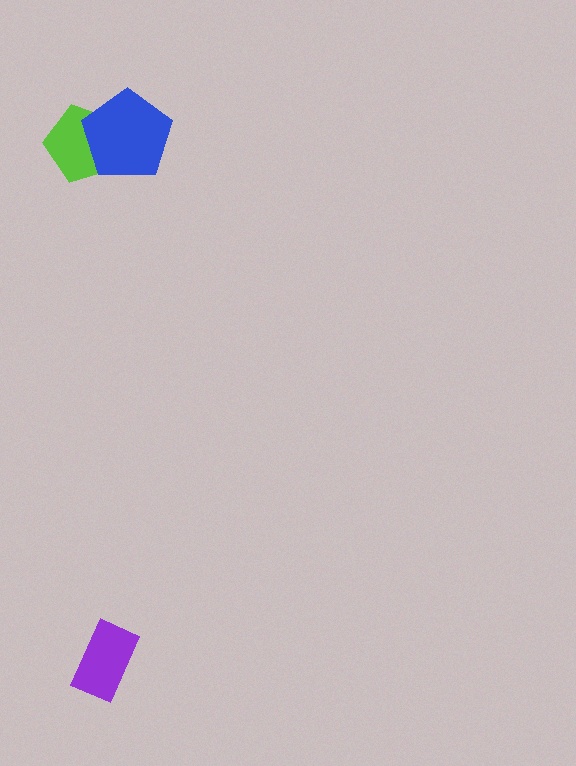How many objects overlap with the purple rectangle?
0 objects overlap with the purple rectangle.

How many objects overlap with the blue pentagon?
1 object overlaps with the blue pentagon.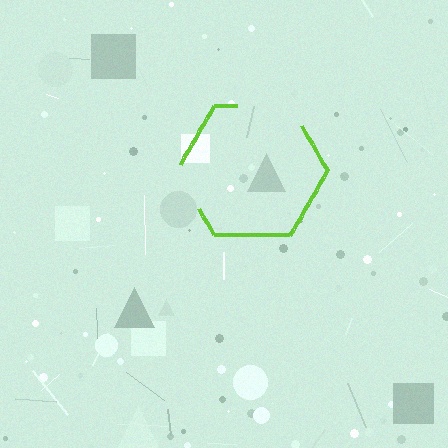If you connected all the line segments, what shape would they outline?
They would outline a hexagon.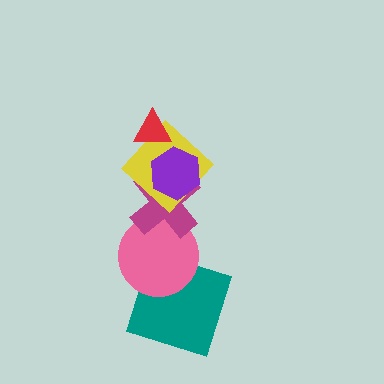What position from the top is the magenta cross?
The magenta cross is 4th from the top.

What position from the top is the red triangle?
The red triangle is 1st from the top.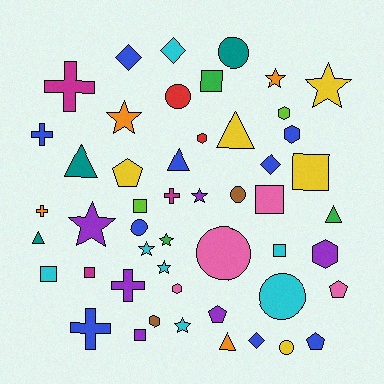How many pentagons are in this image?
There are 4 pentagons.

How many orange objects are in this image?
There are 4 orange objects.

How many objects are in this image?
There are 50 objects.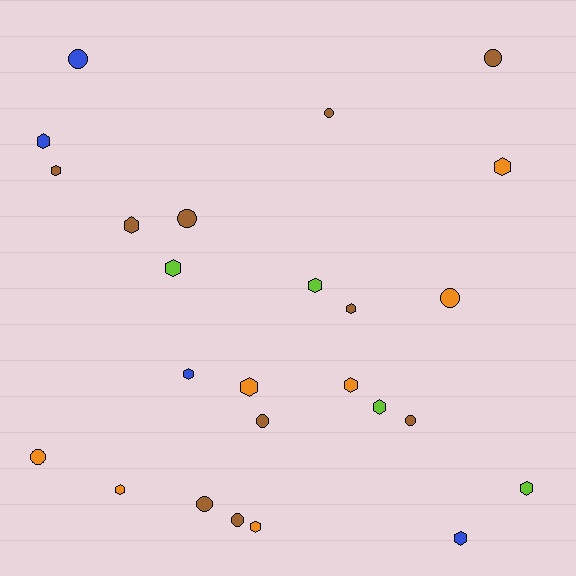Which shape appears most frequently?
Hexagon, with 15 objects.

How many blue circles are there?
There is 1 blue circle.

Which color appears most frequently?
Brown, with 10 objects.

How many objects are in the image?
There are 25 objects.